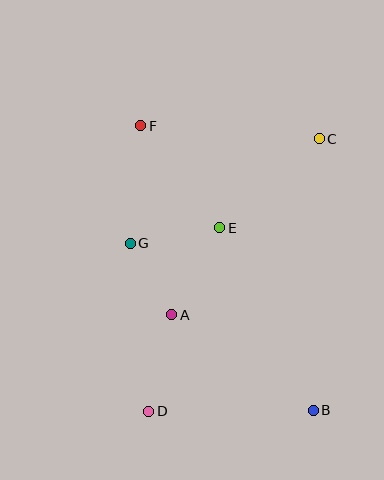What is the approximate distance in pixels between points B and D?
The distance between B and D is approximately 164 pixels.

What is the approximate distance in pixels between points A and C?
The distance between A and C is approximately 229 pixels.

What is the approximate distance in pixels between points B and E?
The distance between B and E is approximately 205 pixels.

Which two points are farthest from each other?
Points B and F are farthest from each other.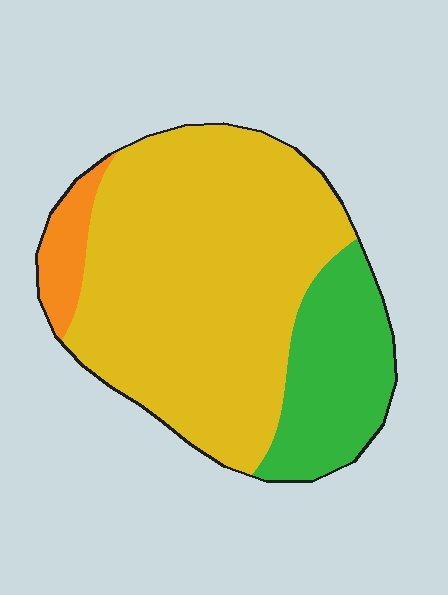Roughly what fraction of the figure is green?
Green takes up about one fifth (1/5) of the figure.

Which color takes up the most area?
Yellow, at roughly 70%.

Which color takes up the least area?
Orange, at roughly 5%.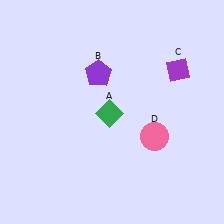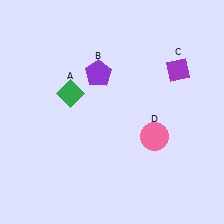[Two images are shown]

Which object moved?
The green diamond (A) moved left.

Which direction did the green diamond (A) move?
The green diamond (A) moved left.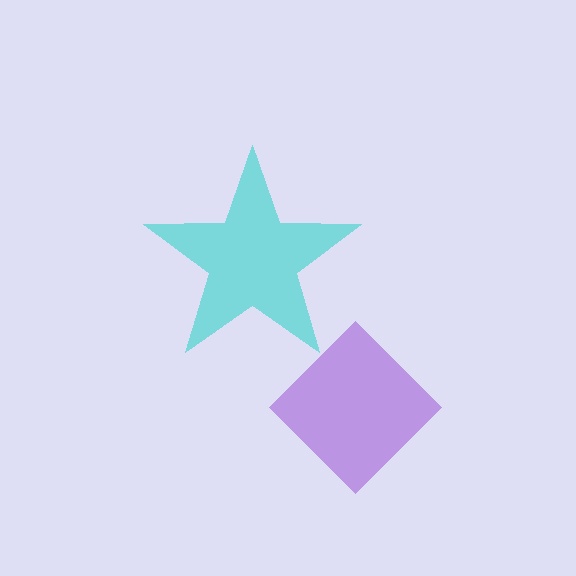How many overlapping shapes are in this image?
There are 2 overlapping shapes in the image.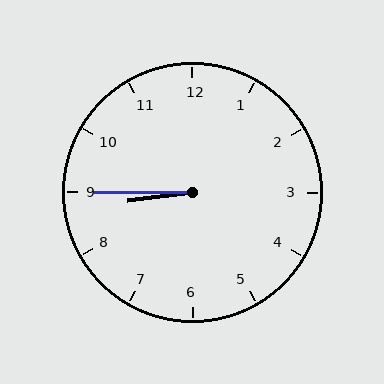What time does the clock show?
8:45.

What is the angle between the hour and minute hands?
Approximately 8 degrees.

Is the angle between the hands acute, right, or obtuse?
It is acute.